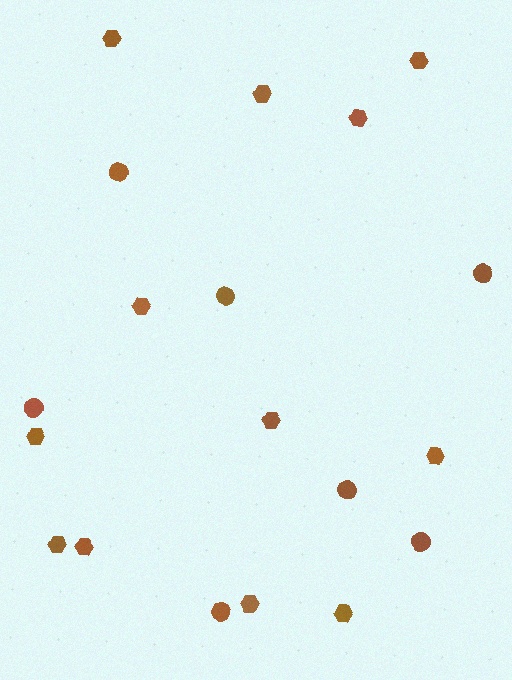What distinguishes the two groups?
There are 2 groups: one group of hexagons (12) and one group of circles (7).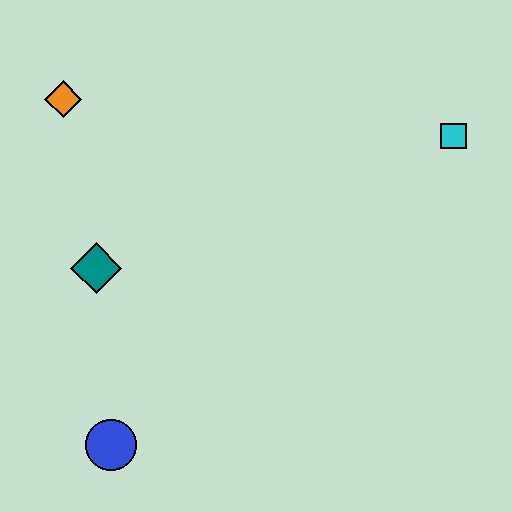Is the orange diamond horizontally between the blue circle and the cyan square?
No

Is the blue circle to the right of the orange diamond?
Yes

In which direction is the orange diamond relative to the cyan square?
The orange diamond is to the left of the cyan square.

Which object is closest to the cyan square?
The teal diamond is closest to the cyan square.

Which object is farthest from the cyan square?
The blue circle is farthest from the cyan square.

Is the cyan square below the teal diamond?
No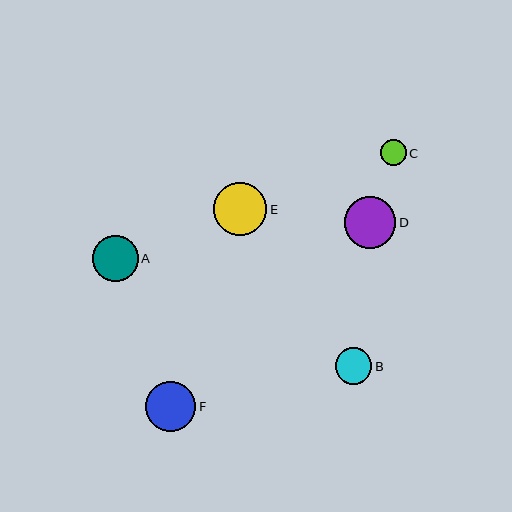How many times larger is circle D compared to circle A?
Circle D is approximately 1.1 times the size of circle A.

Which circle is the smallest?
Circle C is the smallest with a size of approximately 25 pixels.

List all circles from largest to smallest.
From largest to smallest: E, D, F, A, B, C.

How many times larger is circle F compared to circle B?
Circle F is approximately 1.4 times the size of circle B.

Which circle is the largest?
Circle E is the largest with a size of approximately 53 pixels.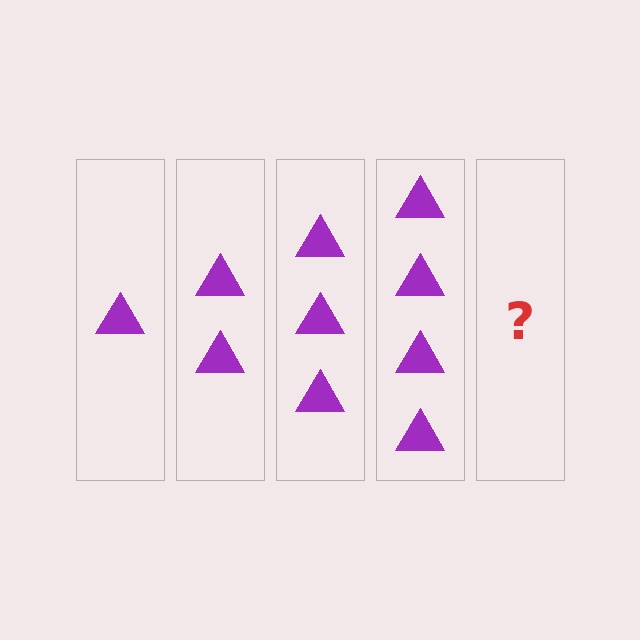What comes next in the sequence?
The next element should be 5 triangles.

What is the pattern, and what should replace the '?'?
The pattern is that each step adds one more triangle. The '?' should be 5 triangles.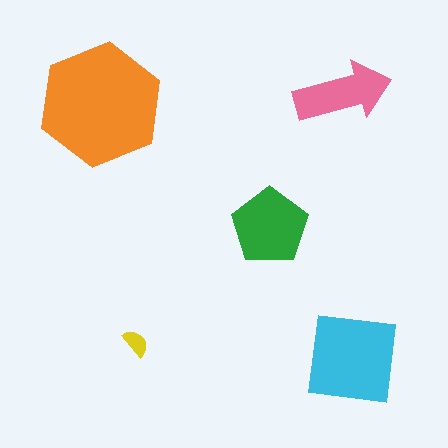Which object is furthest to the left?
The orange hexagon is leftmost.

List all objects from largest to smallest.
The orange hexagon, the cyan square, the green pentagon, the pink arrow, the yellow semicircle.